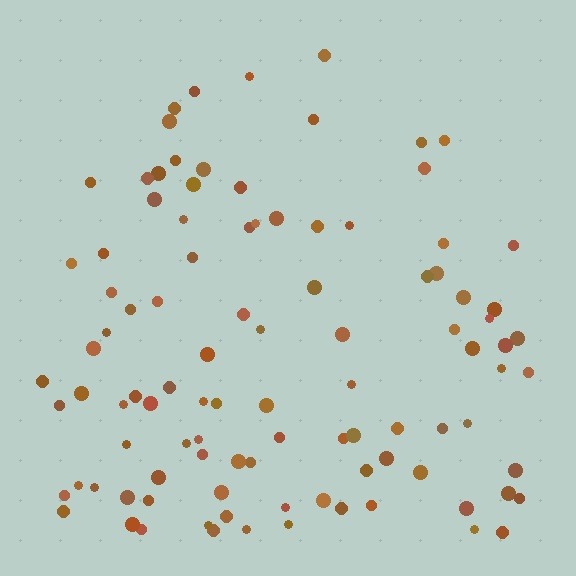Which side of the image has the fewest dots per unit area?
The top.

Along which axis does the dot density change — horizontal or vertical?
Vertical.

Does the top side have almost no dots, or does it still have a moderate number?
Still a moderate number, just noticeably fewer than the bottom.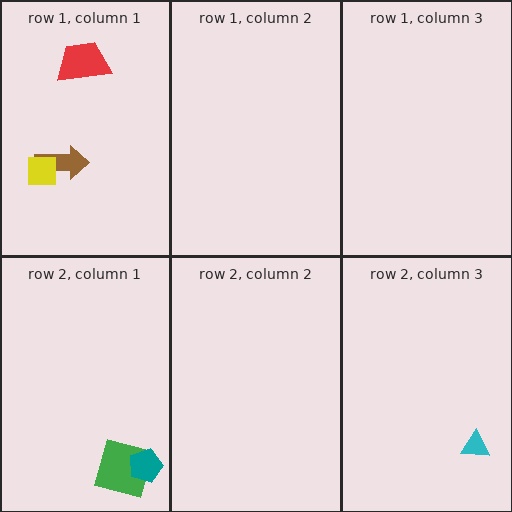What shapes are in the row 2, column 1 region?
The green square, the teal pentagon.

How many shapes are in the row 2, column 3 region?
1.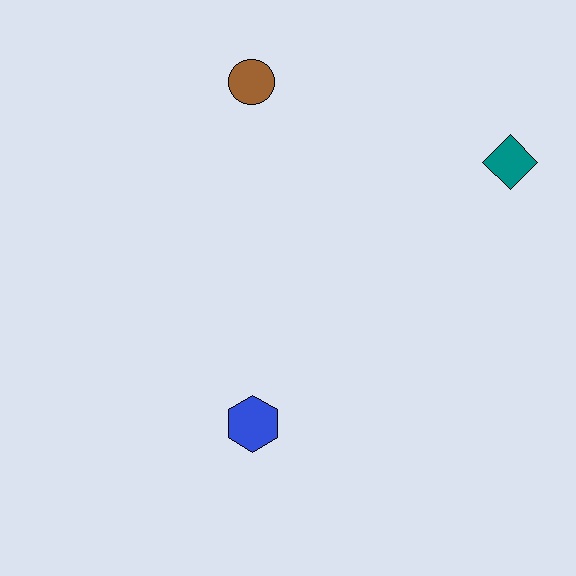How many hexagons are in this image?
There is 1 hexagon.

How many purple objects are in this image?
There are no purple objects.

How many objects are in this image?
There are 3 objects.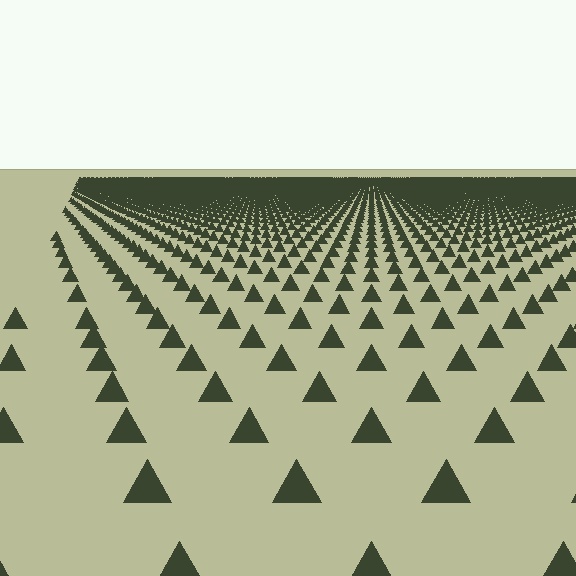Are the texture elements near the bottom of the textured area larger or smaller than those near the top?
Larger. Near the bottom, elements are closer to the viewer and appear at a bigger on-screen size.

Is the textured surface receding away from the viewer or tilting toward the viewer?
The surface is receding away from the viewer. Texture elements get smaller and denser toward the top.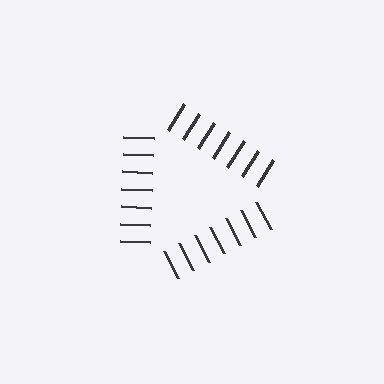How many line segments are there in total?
21 — 7 along each of the 3 edges.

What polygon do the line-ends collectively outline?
An illusory triangle — the line segments terminate on its edges but no continuous stroke is drawn.